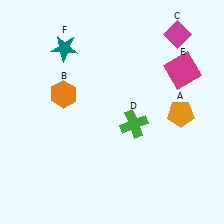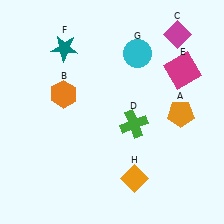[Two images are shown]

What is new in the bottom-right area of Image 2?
An orange diamond (H) was added in the bottom-right area of Image 2.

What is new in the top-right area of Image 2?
A cyan circle (G) was added in the top-right area of Image 2.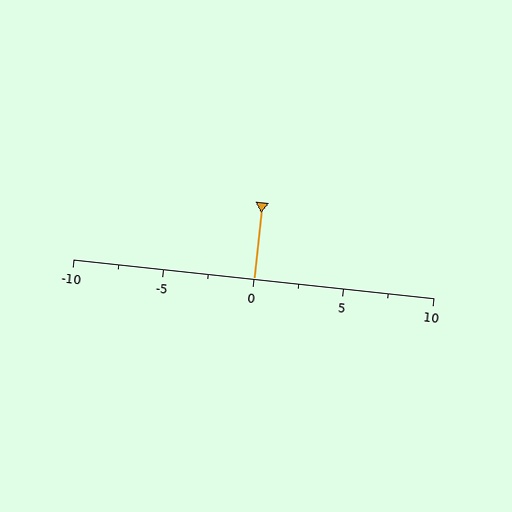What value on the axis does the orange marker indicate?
The marker indicates approximately 0.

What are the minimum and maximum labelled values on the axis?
The axis runs from -10 to 10.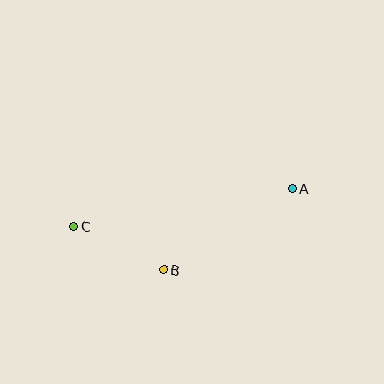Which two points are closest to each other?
Points B and C are closest to each other.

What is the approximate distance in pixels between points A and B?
The distance between A and B is approximately 152 pixels.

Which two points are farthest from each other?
Points A and C are farthest from each other.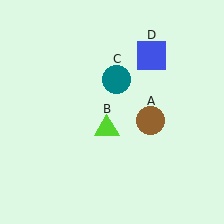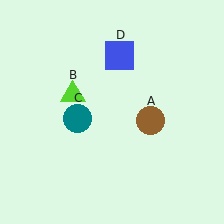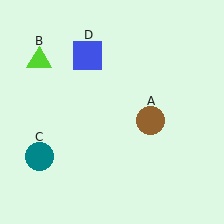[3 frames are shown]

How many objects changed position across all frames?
3 objects changed position: lime triangle (object B), teal circle (object C), blue square (object D).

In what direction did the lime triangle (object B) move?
The lime triangle (object B) moved up and to the left.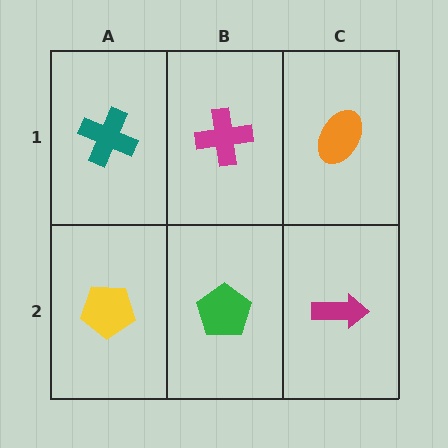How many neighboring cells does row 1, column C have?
2.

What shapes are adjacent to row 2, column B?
A magenta cross (row 1, column B), a yellow pentagon (row 2, column A), a magenta arrow (row 2, column C).